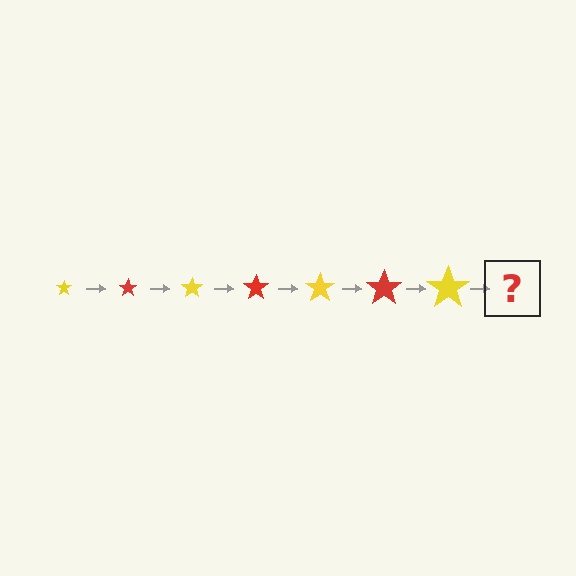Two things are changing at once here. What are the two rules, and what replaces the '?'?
The two rules are that the star grows larger each step and the color cycles through yellow and red. The '?' should be a red star, larger than the previous one.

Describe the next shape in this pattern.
It should be a red star, larger than the previous one.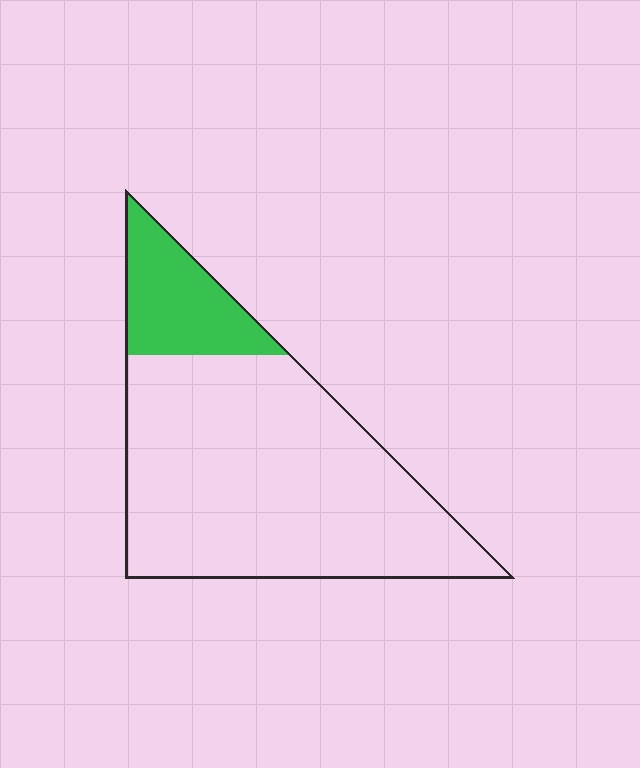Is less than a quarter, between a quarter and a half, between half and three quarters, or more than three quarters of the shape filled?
Less than a quarter.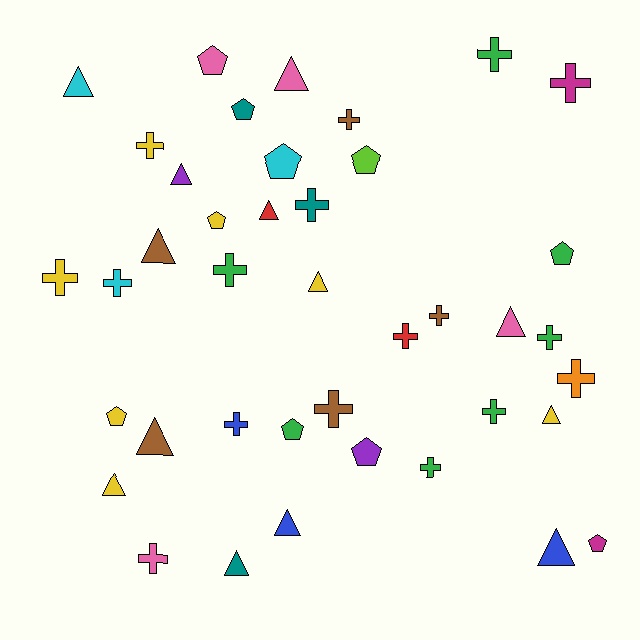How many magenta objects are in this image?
There are 2 magenta objects.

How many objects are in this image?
There are 40 objects.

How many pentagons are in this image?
There are 10 pentagons.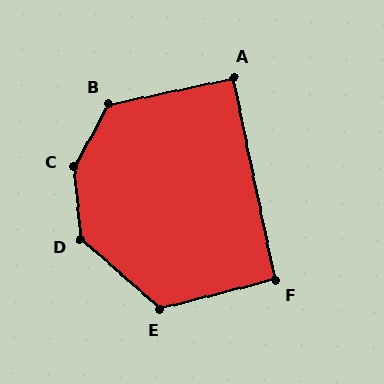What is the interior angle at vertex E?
Approximately 125 degrees (obtuse).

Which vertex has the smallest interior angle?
A, at approximately 90 degrees.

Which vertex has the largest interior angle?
C, at approximately 145 degrees.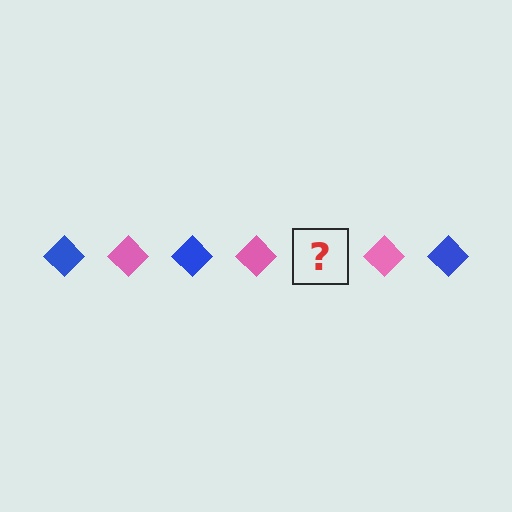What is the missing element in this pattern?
The missing element is a blue diamond.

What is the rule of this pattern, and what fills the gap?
The rule is that the pattern cycles through blue, pink diamonds. The gap should be filled with a blue diamond.